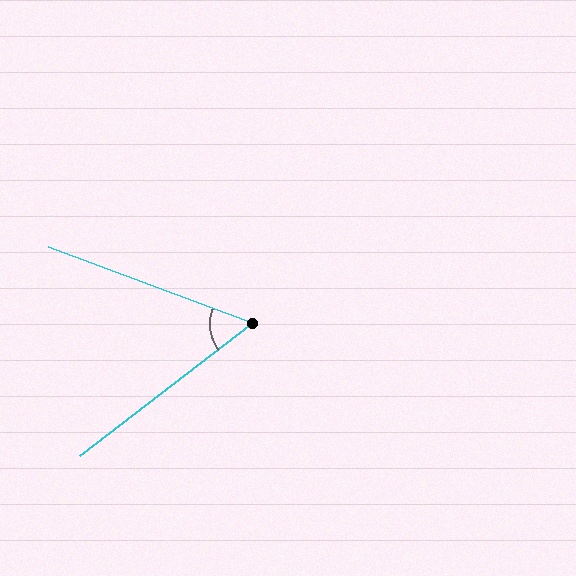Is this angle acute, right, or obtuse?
It is acute.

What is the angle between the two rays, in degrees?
Approximately 58 degrees.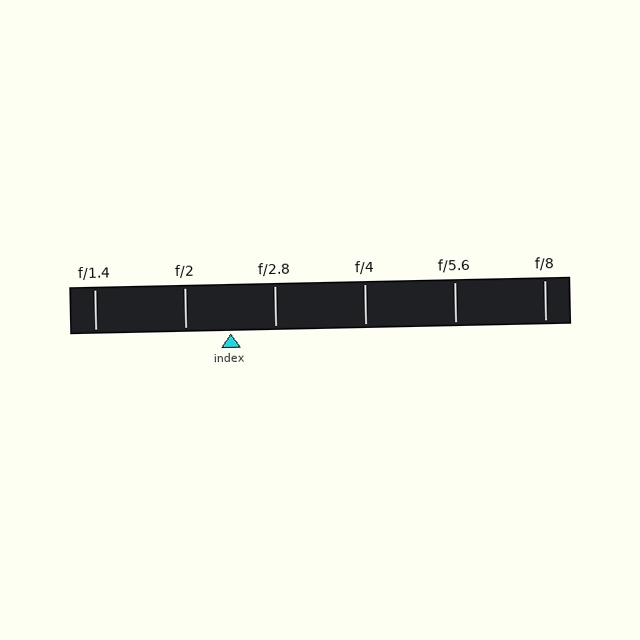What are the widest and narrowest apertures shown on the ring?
The widest aperture shown is f/1.4 and the narrowest is f/8.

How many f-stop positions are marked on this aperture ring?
There are 6 f-stop positions marked.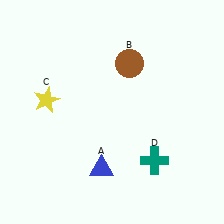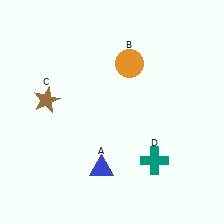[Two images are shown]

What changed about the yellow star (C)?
In Image 1, C is yellow. In Image 2, it changed to brown.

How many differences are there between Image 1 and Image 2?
There are 2 differences between the two images.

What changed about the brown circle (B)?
In Image 1, B is brown. In Image 2, it changed to orange.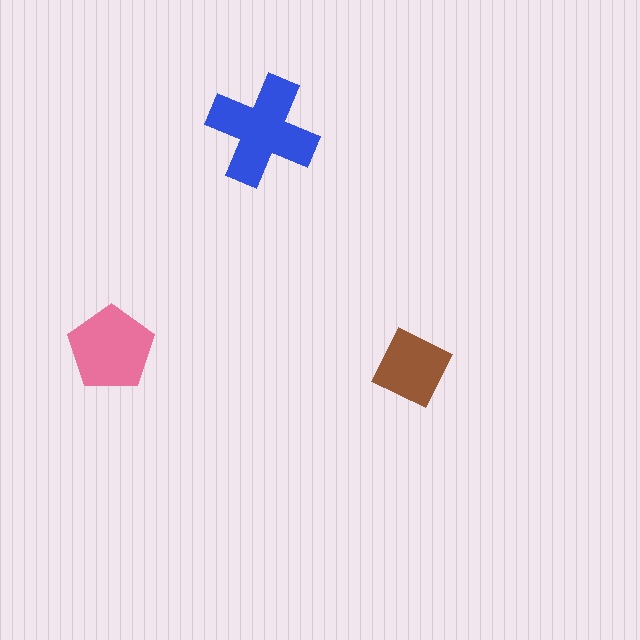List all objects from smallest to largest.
The brown square, the pink pentagon, the blue cross.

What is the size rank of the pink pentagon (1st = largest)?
2nd.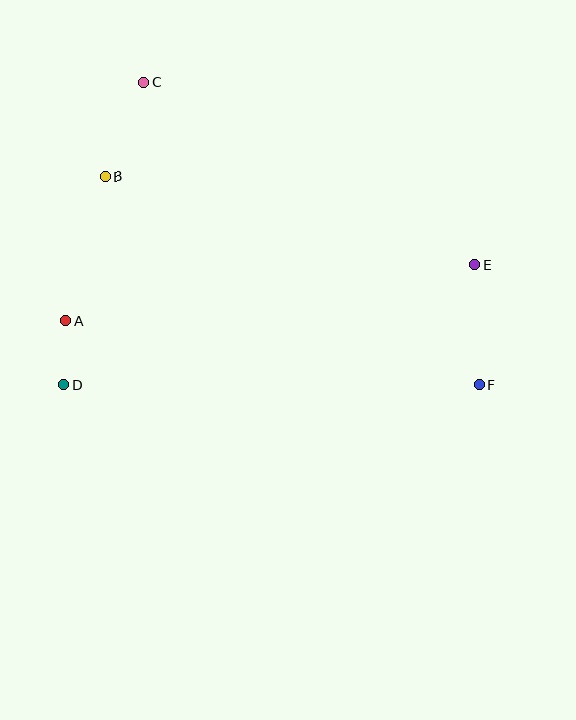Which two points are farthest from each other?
Points C and F are farthest from each other.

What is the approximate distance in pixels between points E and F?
The distance between E and F is approximately 120 pixels.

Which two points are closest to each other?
Points A and D are closest to each other.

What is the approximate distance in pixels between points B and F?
The distance between B and F is approximately 428 pixels.